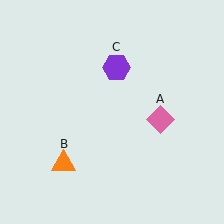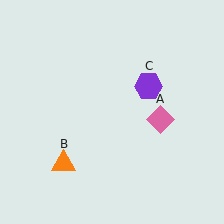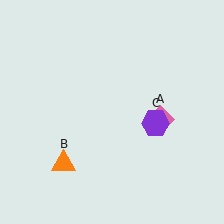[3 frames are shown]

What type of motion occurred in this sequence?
The purple hexagon (object C) rotated clockwise around the center of the scene.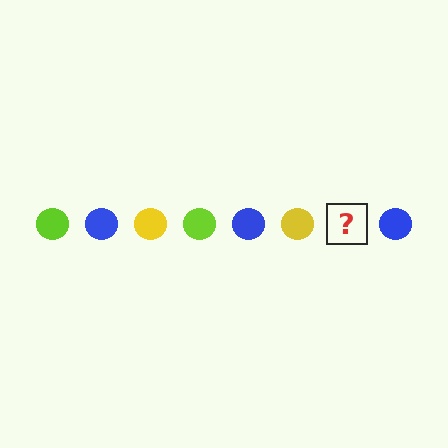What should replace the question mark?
The question mark should be replaced with a lime circle.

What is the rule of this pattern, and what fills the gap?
The rule is that the pattern cycles through lime, blue, yellow circles. The gap should be filled with a lime circle.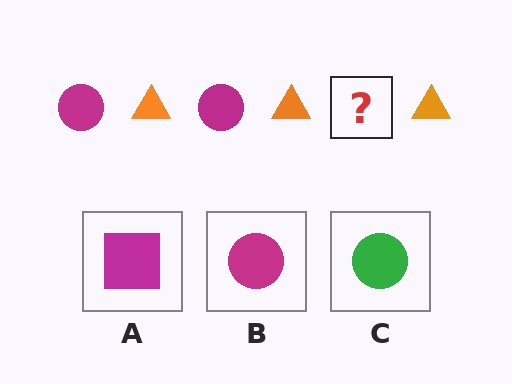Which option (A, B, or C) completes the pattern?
B.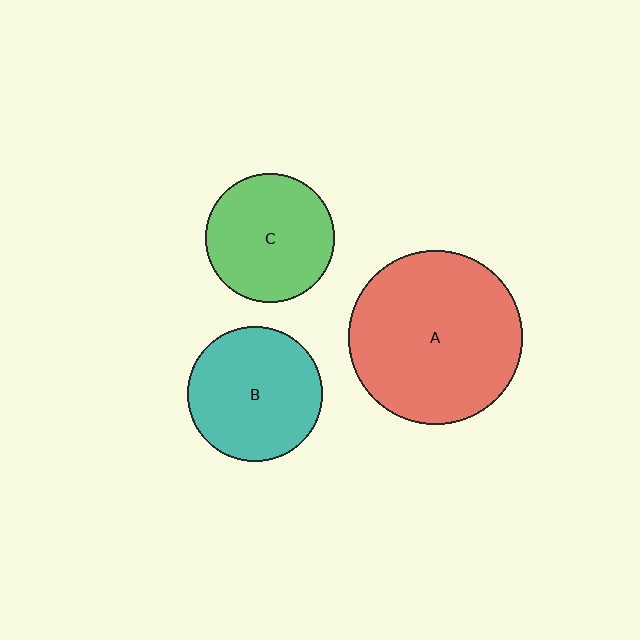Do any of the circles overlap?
No, none of the circles overlap.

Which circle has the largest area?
Circle A (red).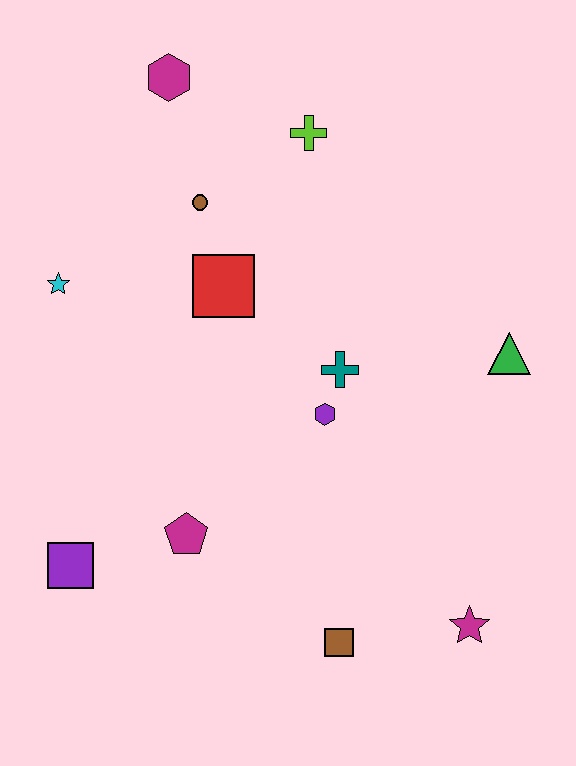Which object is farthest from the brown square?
The magenta hexagon is farthest from the brown square.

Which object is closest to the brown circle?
The red square is closest to the brown circle.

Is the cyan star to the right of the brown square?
No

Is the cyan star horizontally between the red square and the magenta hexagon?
No